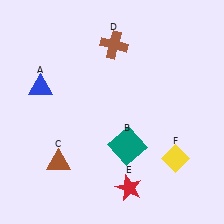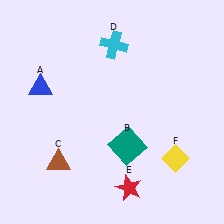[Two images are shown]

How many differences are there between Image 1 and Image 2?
There is 1 difference between the two images.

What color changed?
The cross (D) changed from brown in Image 1 to cyan in Image 2.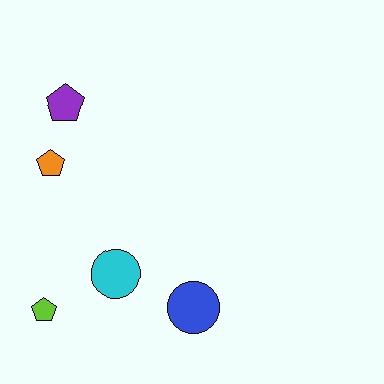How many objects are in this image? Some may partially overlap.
There are 5 objects.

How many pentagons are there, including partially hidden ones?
There are 3 pentagons.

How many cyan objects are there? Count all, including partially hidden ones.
There is 1 cyan object.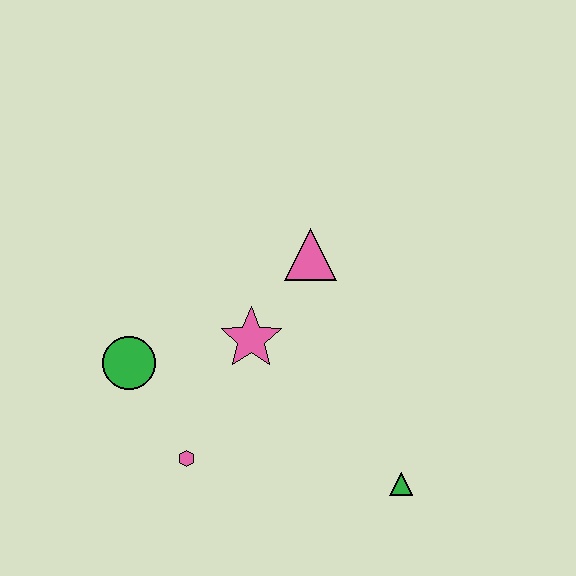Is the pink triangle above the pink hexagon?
Yes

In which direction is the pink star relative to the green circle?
The pink star is to the right of the green circle.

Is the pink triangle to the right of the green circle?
Yes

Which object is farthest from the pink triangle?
The green triangle is farthest from the pink triangle.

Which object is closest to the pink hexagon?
The green circle is closest to the pink hexagon.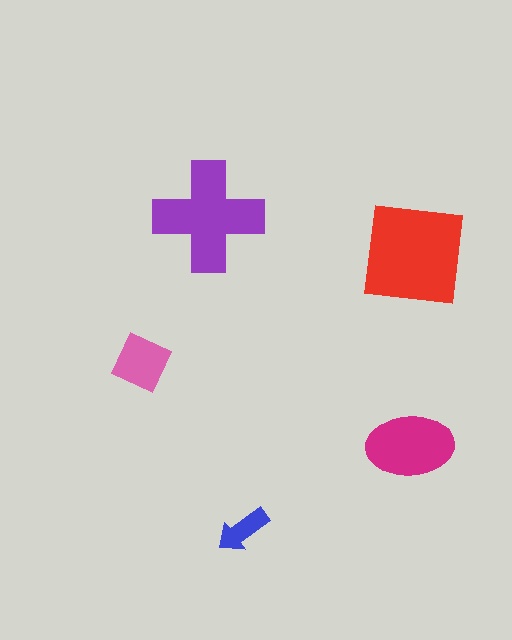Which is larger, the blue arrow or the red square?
The red square.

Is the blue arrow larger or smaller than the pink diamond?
Smaller.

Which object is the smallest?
The blue arrow.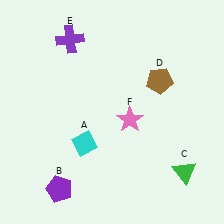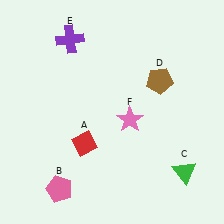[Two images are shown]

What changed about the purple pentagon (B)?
In Image 1, B is purple. In Image 2, it changed to pink.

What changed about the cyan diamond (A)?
In Image 1, A is cyan. In Image 2, it changed to red.